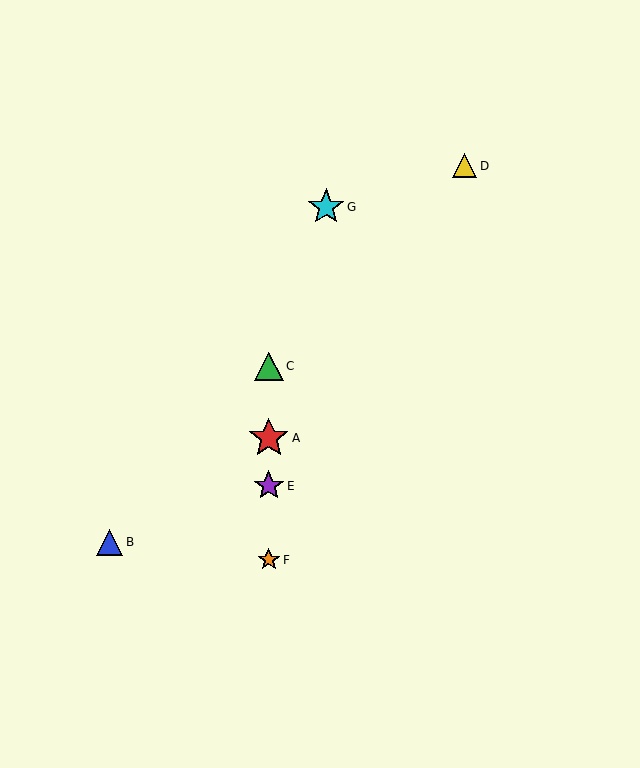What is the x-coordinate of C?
Object C is at x≈269.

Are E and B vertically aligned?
No, E is at x≈269 and B is at x≈110.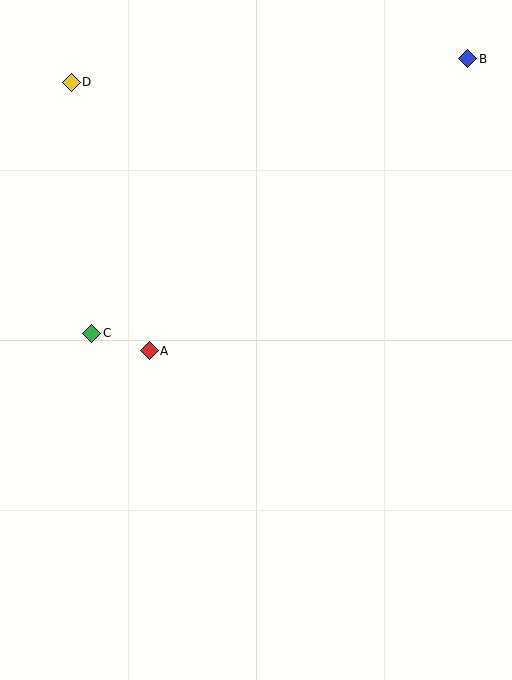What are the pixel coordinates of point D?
Point D is at (71, 82).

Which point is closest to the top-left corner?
Point D is closest to the top-left corner.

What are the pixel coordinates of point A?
Point A is at (149, 351).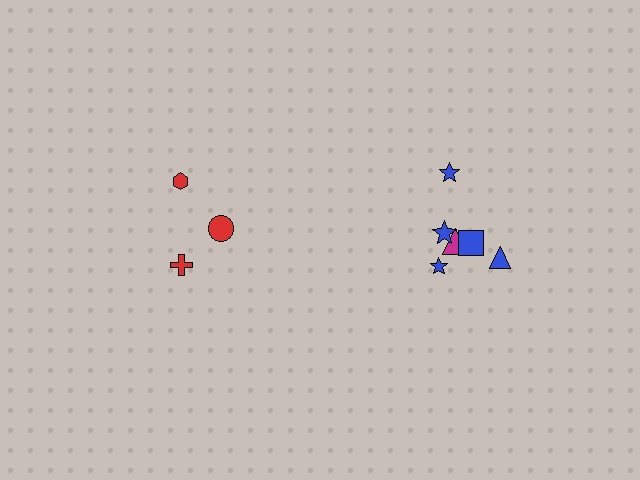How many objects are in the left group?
There are 3 objects.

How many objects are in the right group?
There are 6 objects.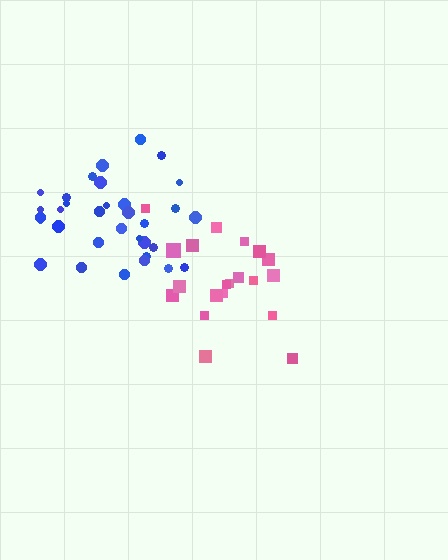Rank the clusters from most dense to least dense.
blue, pink.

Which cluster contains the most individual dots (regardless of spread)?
Blue (33).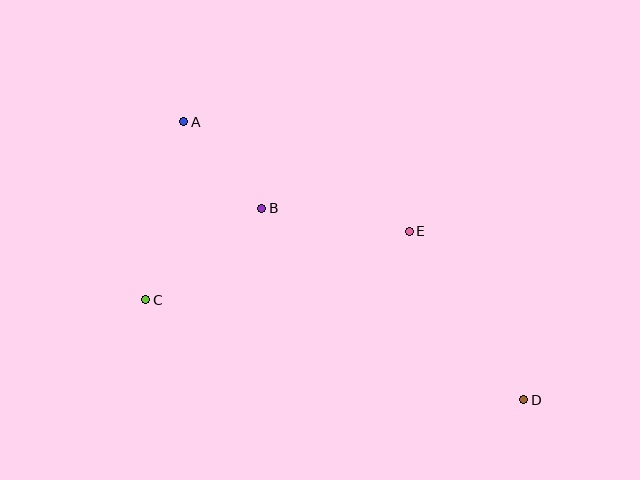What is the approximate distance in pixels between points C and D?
The distance between C and D is approximately 391 pixels.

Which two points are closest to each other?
Points A and B are closest to each other.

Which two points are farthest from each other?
Points A and D are farthest from each other.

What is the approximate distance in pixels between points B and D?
The distance between B and D is approximately 324 pixels.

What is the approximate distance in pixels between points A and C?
The distance between A and C is approximately 182 pixels.